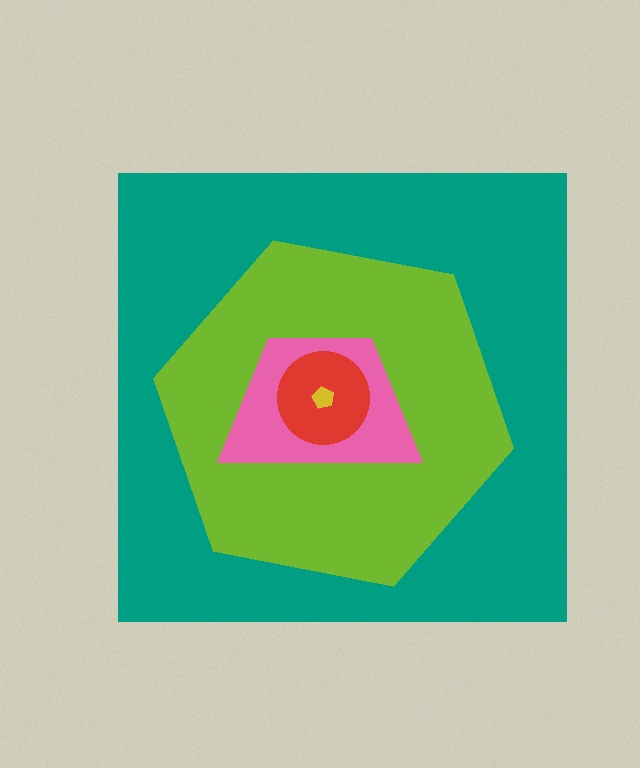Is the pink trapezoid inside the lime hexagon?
Yes.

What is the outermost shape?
The teal square.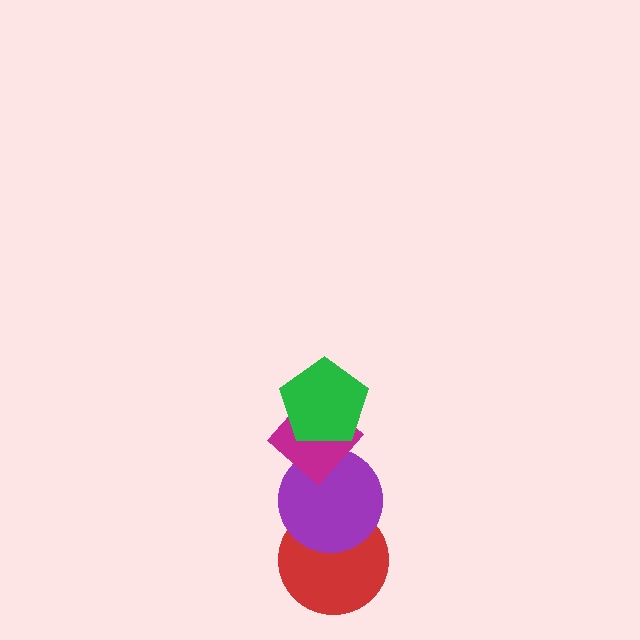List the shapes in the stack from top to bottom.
From top to bottom: the green pentagon, the magenta diamond, the purple circle, the red circle.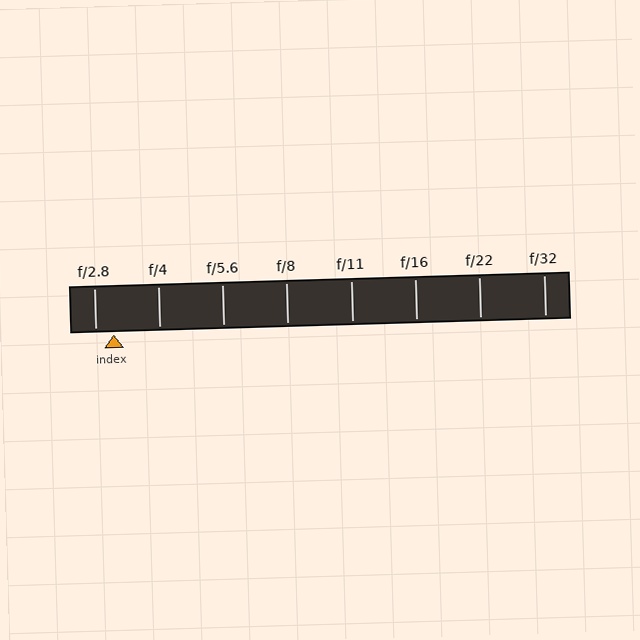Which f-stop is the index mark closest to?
The index mark is closest to f/2.8.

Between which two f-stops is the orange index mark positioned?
The index mark is between f/2.8 and f/4.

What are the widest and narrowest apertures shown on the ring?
The widest aperture shown is f/2.8 and the narrowest is f/32.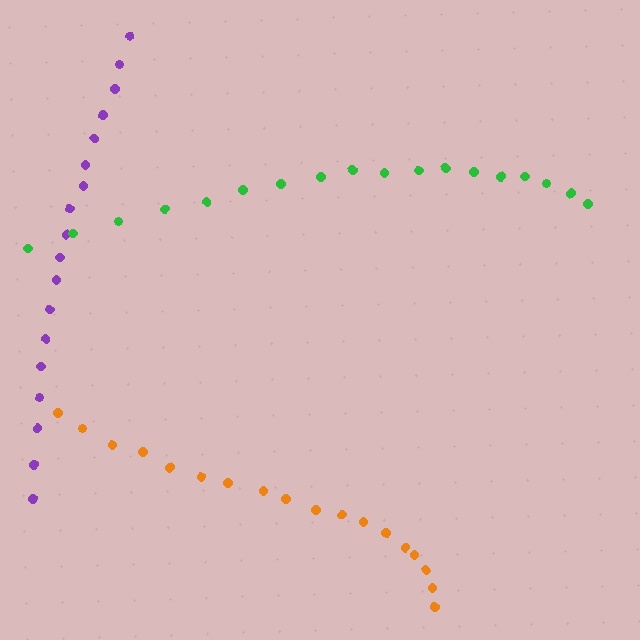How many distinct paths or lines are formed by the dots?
There are 3 distinct paths.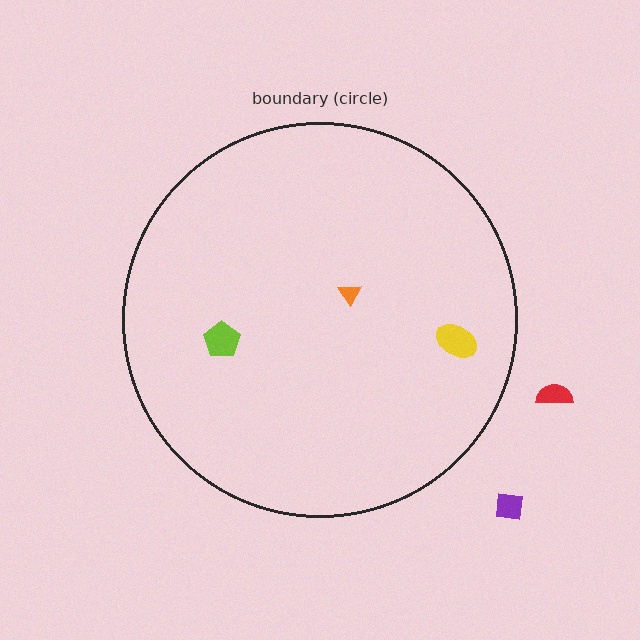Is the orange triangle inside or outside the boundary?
Inside.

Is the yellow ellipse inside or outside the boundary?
Inside.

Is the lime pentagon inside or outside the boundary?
Inside.